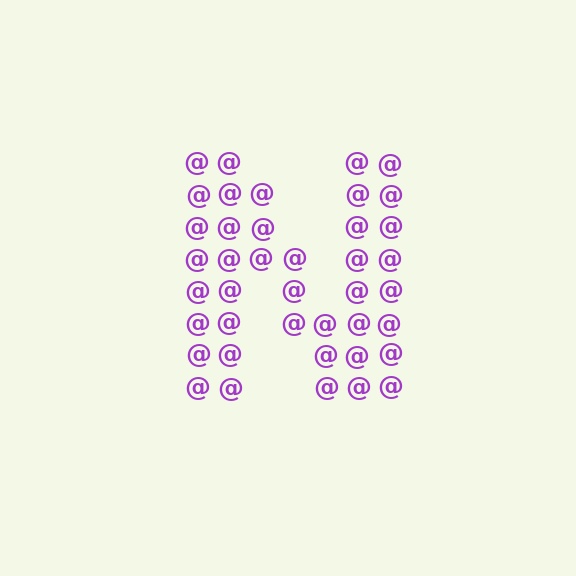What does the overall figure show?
The overall figure shows the letter N.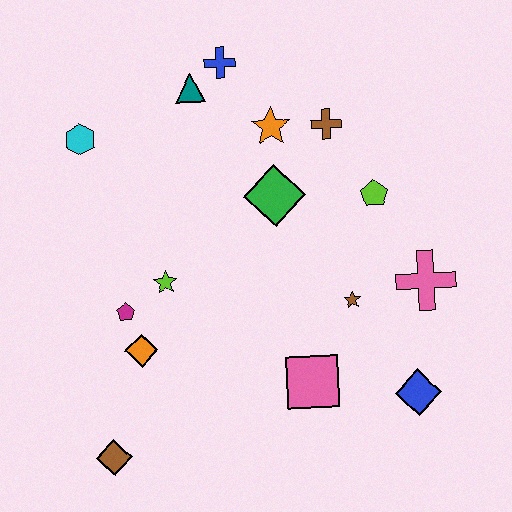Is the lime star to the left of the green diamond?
Yes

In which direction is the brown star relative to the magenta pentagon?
The brown star is to the right of the magenta pentagon.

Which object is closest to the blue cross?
The teal triangle is closest to the blue cross.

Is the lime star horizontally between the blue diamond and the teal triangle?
No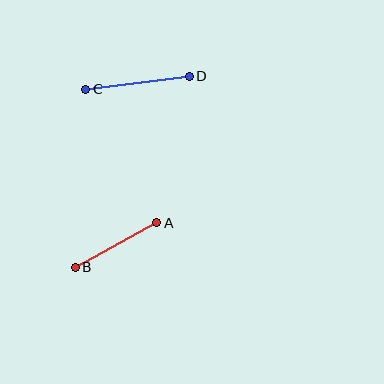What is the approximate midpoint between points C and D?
The midpoint is at approximately (138, 83) pixels.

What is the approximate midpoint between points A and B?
The midpoint is at approximately (116, 245) pixels.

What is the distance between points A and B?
The distance is approximately 93 pixels.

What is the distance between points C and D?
The distance is approximately 104 pixels.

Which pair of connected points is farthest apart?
Points C and D are farthest apart.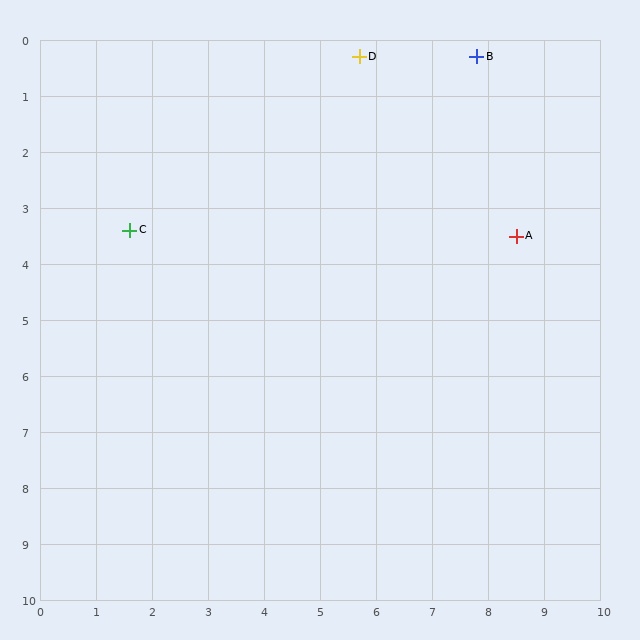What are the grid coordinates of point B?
Point B is at approximately (7.8, 0.3).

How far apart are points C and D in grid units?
Points C and D are about 5.1 grid units apart.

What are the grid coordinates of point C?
Point C is at approximately (1.6, 3.4).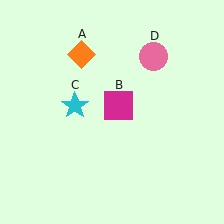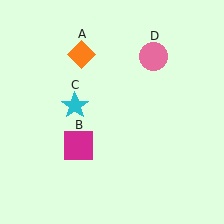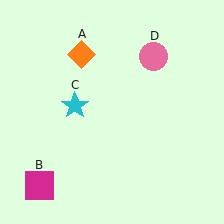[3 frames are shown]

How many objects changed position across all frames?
1 object changed position: magenta square (object B).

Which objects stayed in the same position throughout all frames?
Orange diamond (object A) and cyan star (object C) and pink circle (object D) remained stationary.